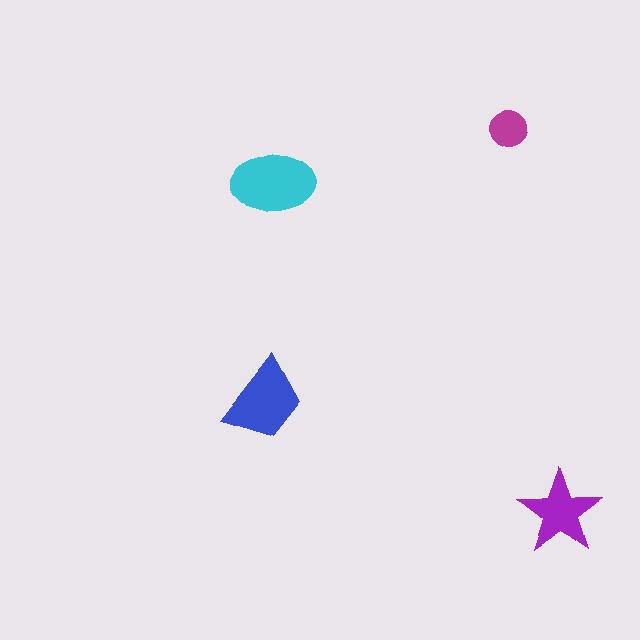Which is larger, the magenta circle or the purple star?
The purple star.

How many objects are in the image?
There are 4 objects in the image.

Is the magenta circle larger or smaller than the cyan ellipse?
Smaller.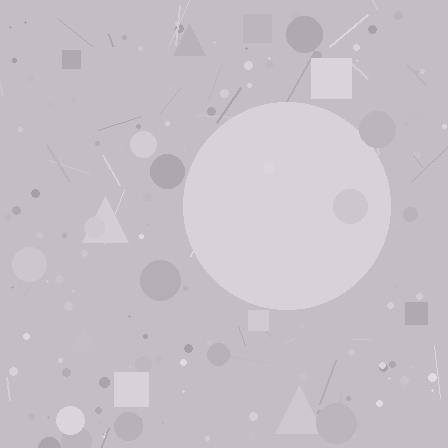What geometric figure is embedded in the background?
A circle is embedded in the background.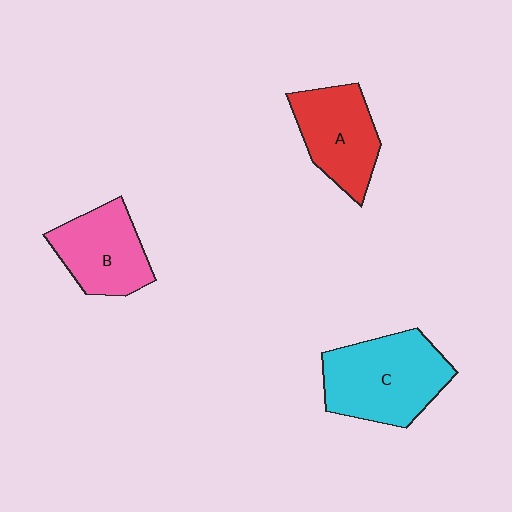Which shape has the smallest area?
Shape B (pink).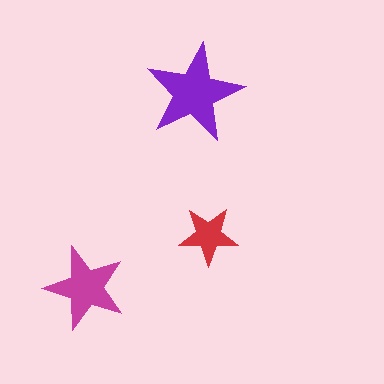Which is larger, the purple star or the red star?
The purple one.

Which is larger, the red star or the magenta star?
The magenta one.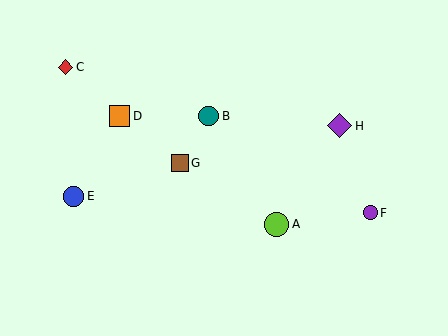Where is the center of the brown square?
The center of the brown square is at (180, 163).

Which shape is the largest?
The lime circle (labeled A) is the largest.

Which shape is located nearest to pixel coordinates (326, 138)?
The purple diamond (labeled H) at (340, 126) is nearest to that location.